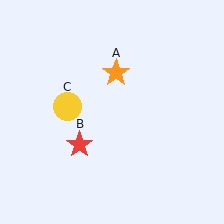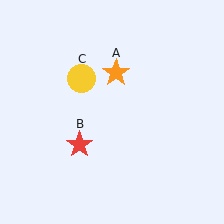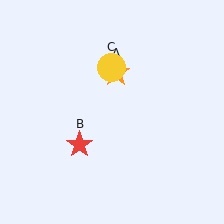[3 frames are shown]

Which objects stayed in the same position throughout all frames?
Orange star (object A) and red star (object B) remained stationary.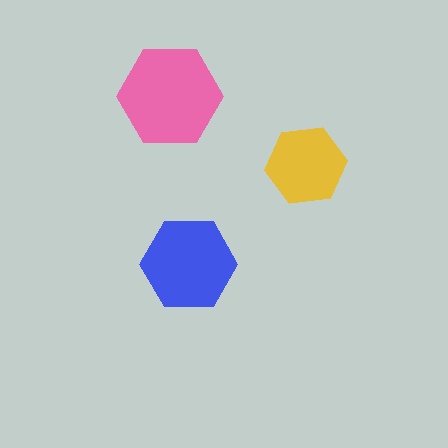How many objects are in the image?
There are 3 objects in the image.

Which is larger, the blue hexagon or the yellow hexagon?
The blue one.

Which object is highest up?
The pink hexagon is topmost.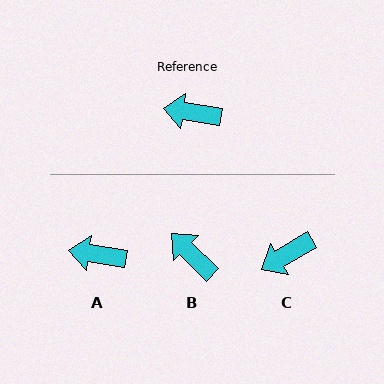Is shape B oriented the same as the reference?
No, it is off by about 36 degrees.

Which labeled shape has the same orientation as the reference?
A.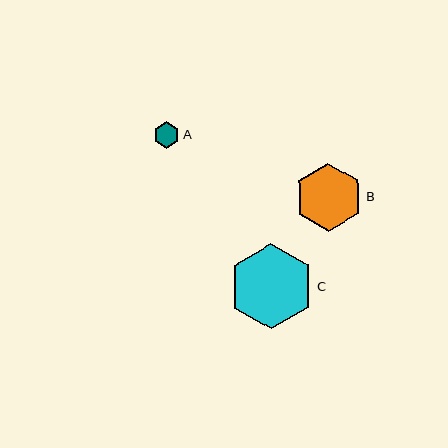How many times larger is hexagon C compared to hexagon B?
Hexagon C is approximately 1.3 times the size of hexagon B.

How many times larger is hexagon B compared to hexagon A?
Hexagon B is approximately 2.6 times the size of hexagon A.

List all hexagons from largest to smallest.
From largest to smallest: C, B, A.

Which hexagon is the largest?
Hexagon C is the largest with a size of approximately 85 pixels.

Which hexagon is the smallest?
Hexagon A is the smallest with a size of approximately 26 pixels.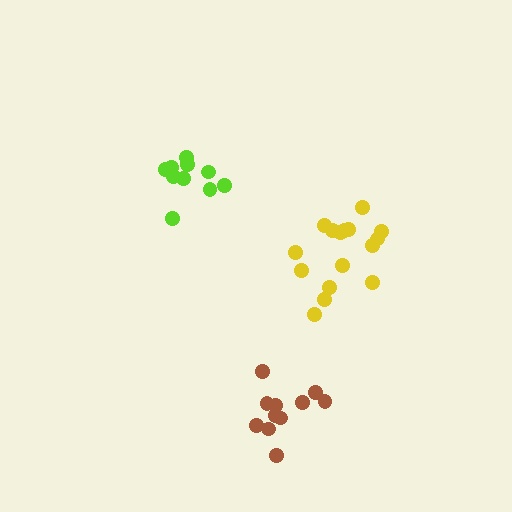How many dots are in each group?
Group 1: 16 dots, Group 2: 10 dots, Group 3: 11 dots (37 total).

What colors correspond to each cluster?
The clusters are colored: yellow, lime, brown.